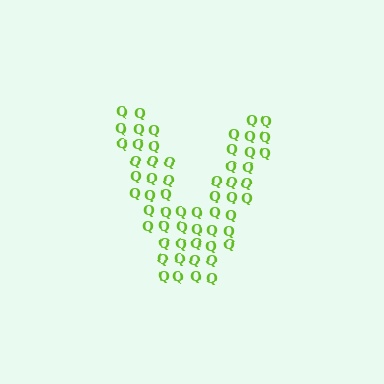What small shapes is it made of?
It is made of small letter Q's.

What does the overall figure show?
The overall figure shows the letter V.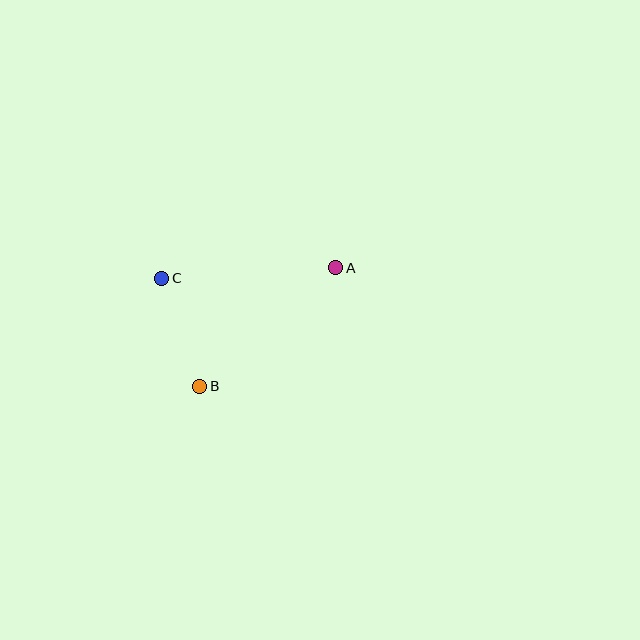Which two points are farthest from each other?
Points A and B are farthest from each other.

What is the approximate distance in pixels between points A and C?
The distance between A and C is approximately 174 pixels.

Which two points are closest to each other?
Points B and C are closest to each other.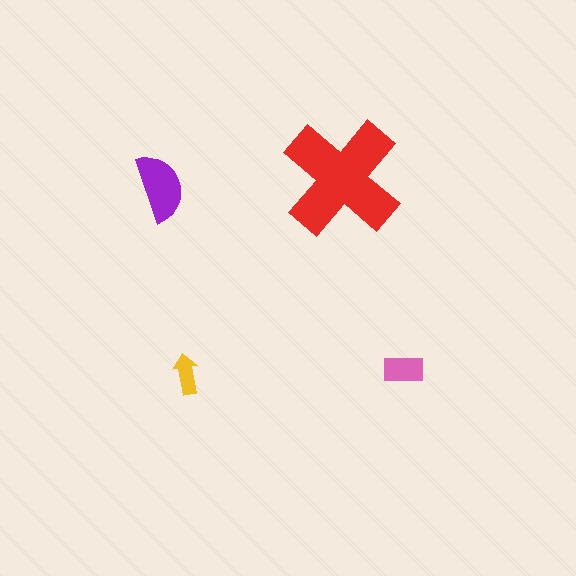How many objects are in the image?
There are 4 objects in the image.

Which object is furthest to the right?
The pink rectangle is rightmost.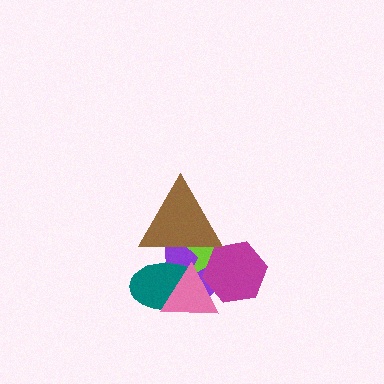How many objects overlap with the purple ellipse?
5 objects overlap with the purple ellipse.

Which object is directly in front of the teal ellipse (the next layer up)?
The pink triangle is directly in front of the teal ellipse.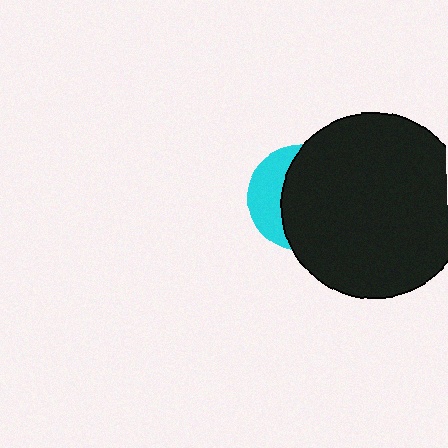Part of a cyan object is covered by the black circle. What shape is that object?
It is a circle.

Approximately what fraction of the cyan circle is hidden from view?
Roughly 67% of the cyan circle is hidden behind the black circle.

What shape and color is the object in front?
The object in front is a black circle.